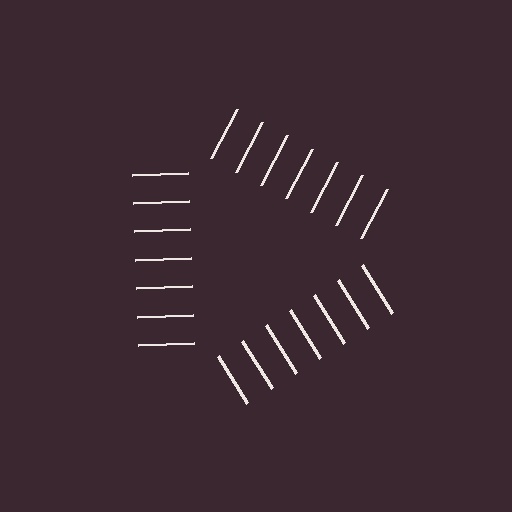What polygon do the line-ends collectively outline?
An illusory triangle — the line segments terminate on its edges but no continuous stroke is drawn.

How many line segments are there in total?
21 — 7 along each of the 3 edges.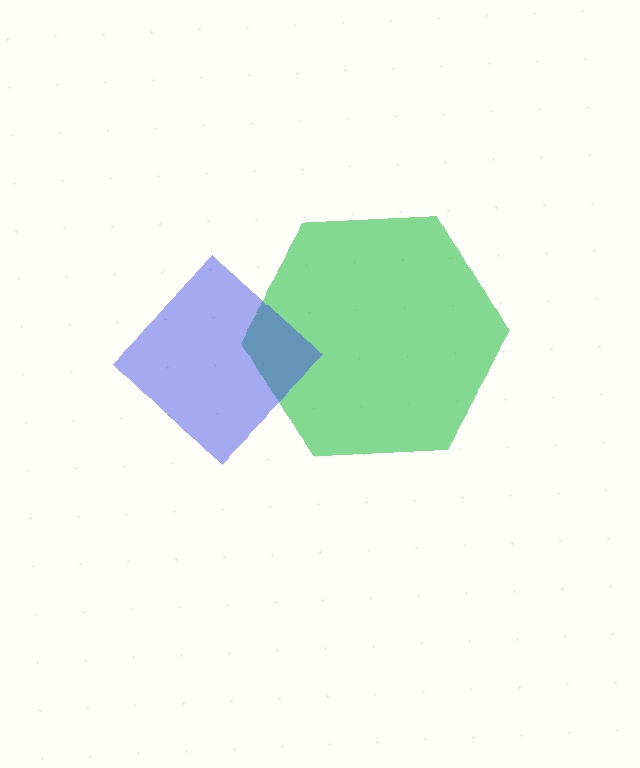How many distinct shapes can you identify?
There are 2 distinct shapes: a green hexagon, a blue diamond.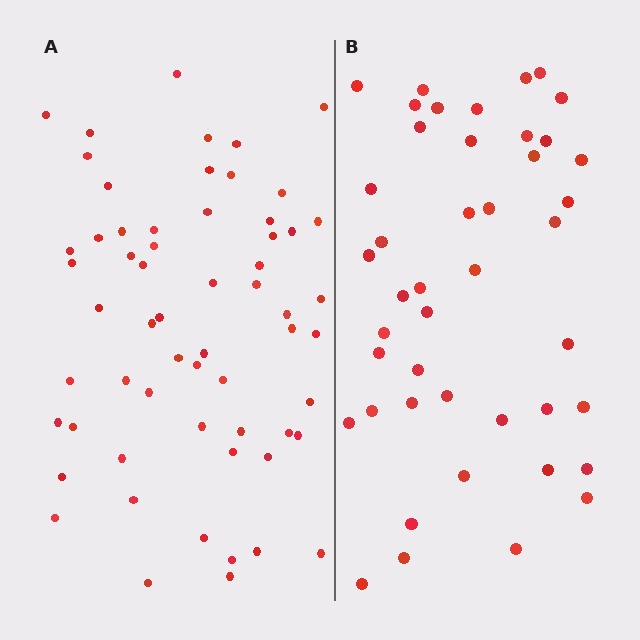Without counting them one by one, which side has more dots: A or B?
Region A (the left region) has more dots.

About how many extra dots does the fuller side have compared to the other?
Region A has approximately 15 more dots than region B.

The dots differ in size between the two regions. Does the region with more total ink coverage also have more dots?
No. Region B has more total ink coverage because its dots are larger, but region A actually contains more individual dots. Total area can be misleading — the number of items is what matters here.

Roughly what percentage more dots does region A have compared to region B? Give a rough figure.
About 35% more.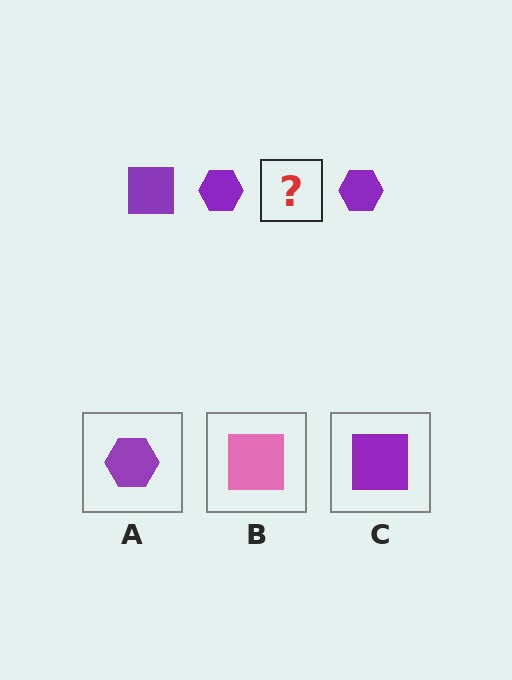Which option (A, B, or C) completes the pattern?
C.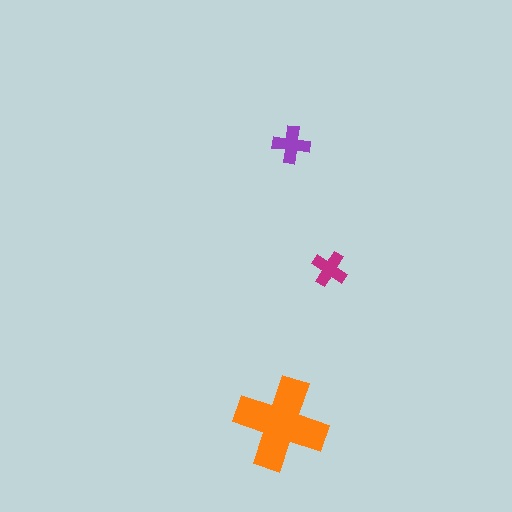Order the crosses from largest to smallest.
the orange one, the purple one, the magenta one.